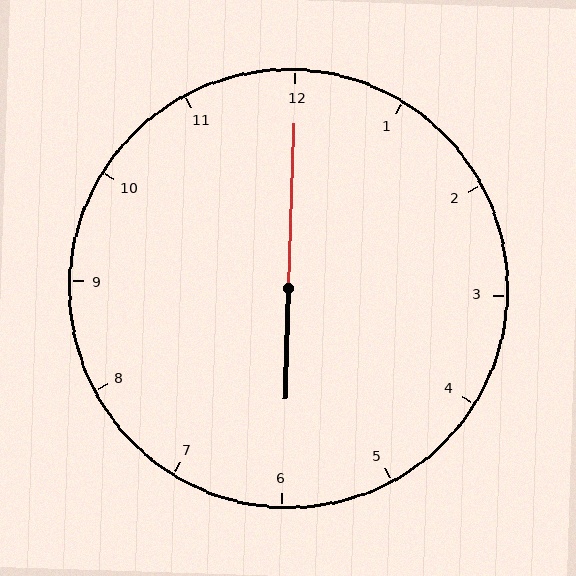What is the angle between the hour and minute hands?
Approximately 180 degrees.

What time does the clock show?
6:00.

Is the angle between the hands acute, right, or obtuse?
It is obtuse.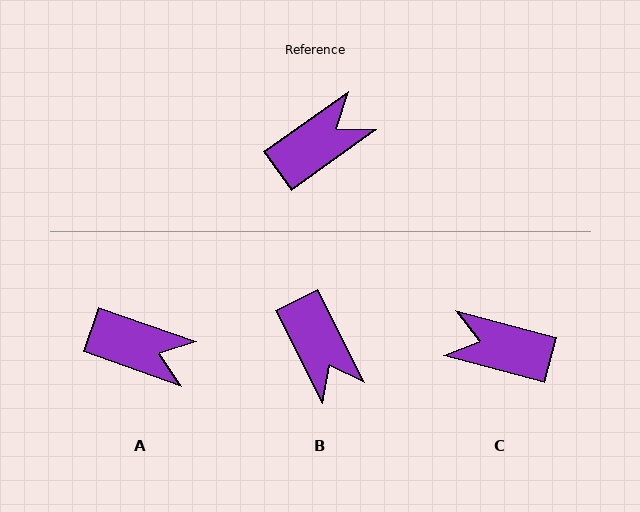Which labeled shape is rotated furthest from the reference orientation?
C, about 129 degrees away.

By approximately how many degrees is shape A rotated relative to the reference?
Approximately 55 degrees clockwise.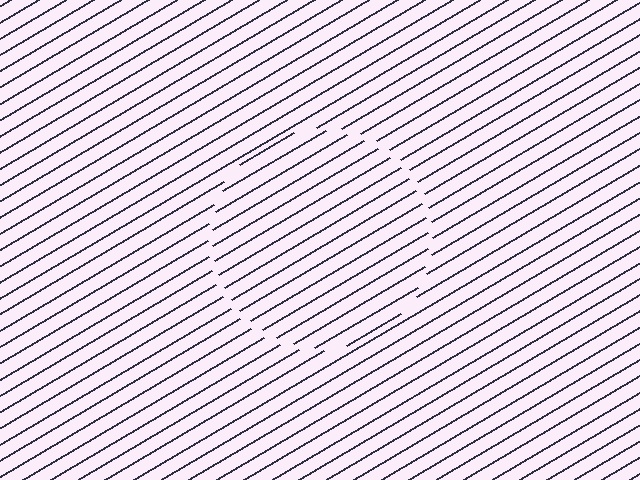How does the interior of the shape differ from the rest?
The interior of the shape contains the same grating, shifted by half a period — the contour is defined by the phase discontinuity where line-ends from the inner and outer gratings abut.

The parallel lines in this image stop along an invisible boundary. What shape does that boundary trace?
An illusory circle. The interior of the shape contains the same grating, shifted by half a period — the contour is defined by the phase discontinuity where line-ends from the inner and outer gratings abut.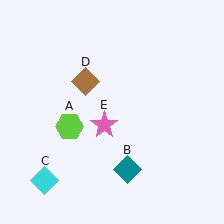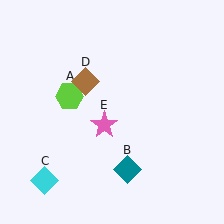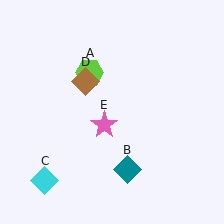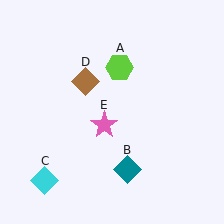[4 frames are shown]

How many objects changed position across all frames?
1 object changed position: lime hexagon (object A).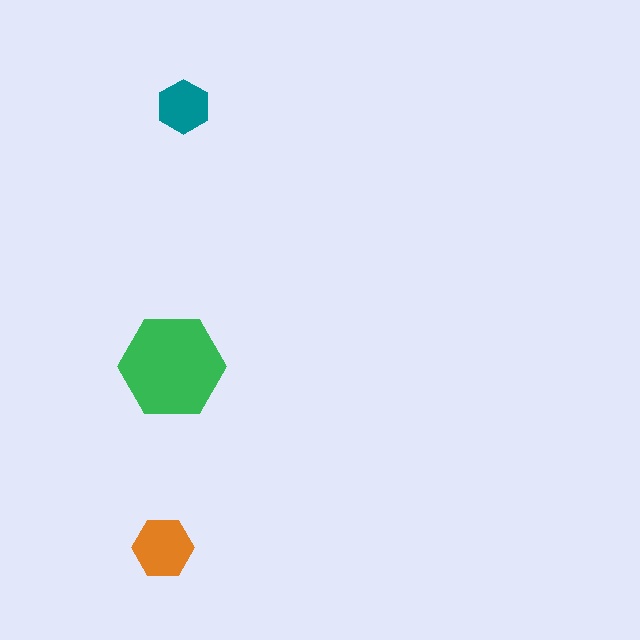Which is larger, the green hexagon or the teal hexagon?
The green one.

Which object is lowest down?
The orange hexagon is bottommost.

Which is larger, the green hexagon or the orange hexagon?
The green one.